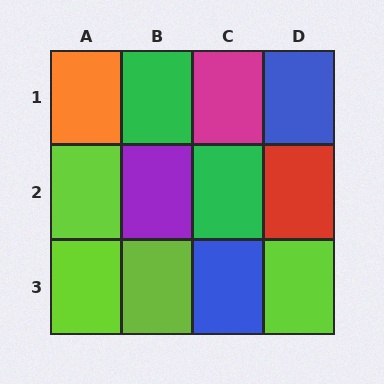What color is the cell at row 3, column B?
Lime.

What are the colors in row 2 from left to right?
Lime, purple, green, red.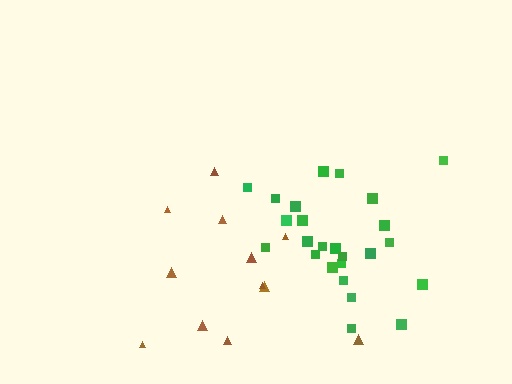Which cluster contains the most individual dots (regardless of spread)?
Green (25).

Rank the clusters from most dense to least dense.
green, brown.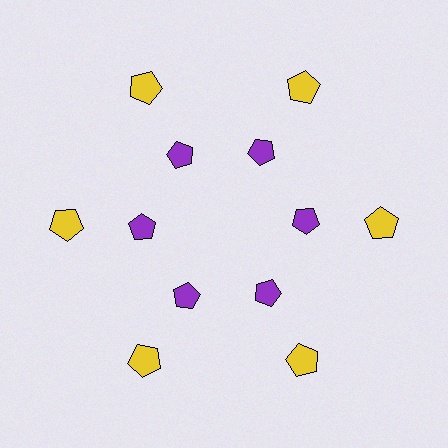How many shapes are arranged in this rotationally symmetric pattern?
There are 12 shapes, arranged in 6 groups of 2.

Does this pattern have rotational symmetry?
Yes, this pattern has 6-fold rotational symmetry. It looks the same after rotating 60 degrees around the center.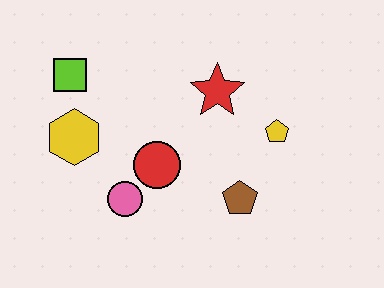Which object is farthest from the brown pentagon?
The lime square is farthest from the brown pentagon.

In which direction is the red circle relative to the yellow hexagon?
The red circle is to the right of the yellow hexagon.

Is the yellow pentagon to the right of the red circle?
Yes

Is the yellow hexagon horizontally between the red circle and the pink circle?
No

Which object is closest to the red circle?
The pink circle is closest to the red circle.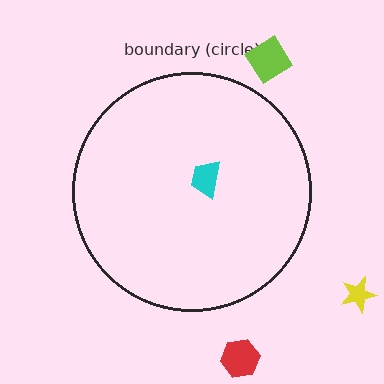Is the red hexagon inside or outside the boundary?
Outside.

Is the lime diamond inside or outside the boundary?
Outside.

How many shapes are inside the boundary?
1 inside, 3 outside.